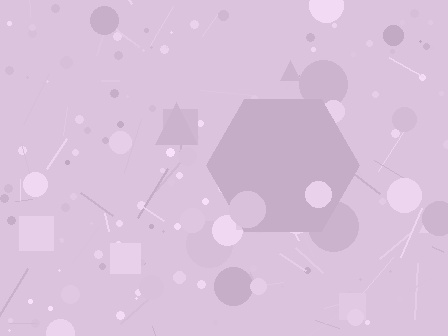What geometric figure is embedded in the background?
A hexagon is embedded in the background.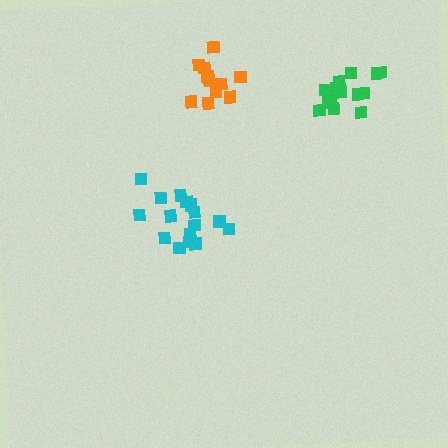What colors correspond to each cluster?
The clusters are colored: orange, cyan, green.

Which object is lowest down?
The cyan cluster is bottommost.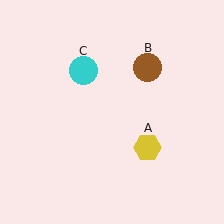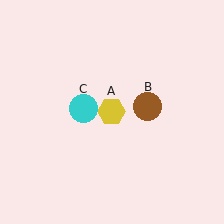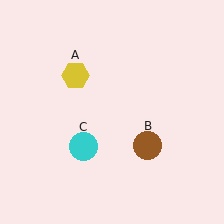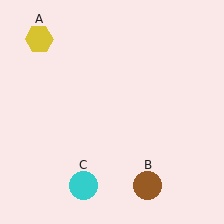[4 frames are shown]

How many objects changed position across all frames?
3 objects changed position: yellow hexagon (object A), brown circle (object B), cyan circle (object C).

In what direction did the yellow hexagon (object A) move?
The yellow hexagon (object A) moved up and to the left.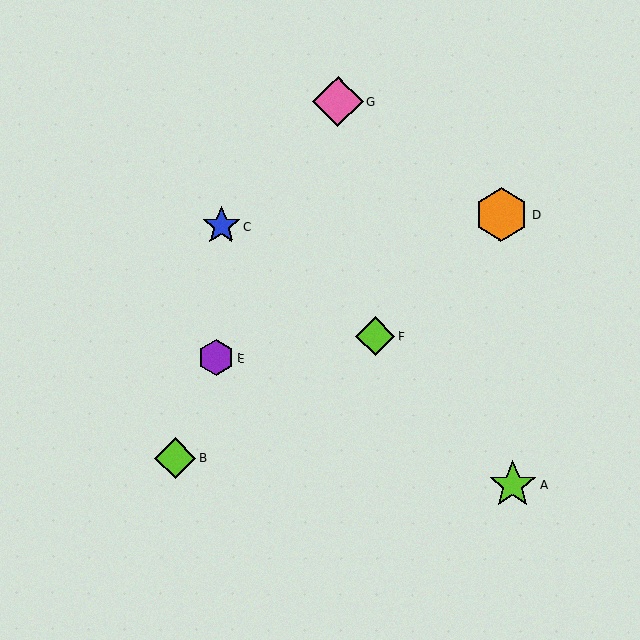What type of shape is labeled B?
Shape B is a lime diamond.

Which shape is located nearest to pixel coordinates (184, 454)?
The lime diamond (labeled B) at (176, 458) is nearest to that location.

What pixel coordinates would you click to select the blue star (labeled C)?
Click at (221, 226) to select the blue star C.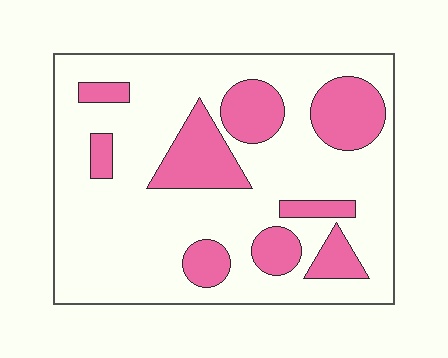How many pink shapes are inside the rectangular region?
9.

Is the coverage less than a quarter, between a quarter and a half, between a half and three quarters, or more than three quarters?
Between a quarter and a half.